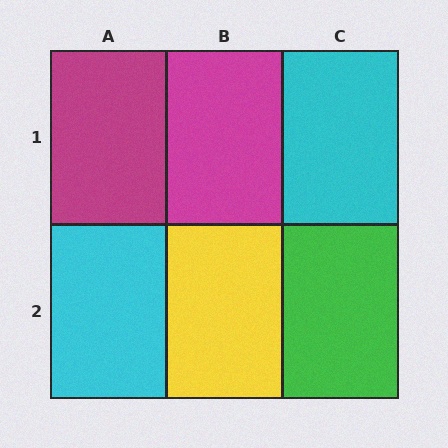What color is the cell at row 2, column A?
Cyan.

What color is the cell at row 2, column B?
Yellow.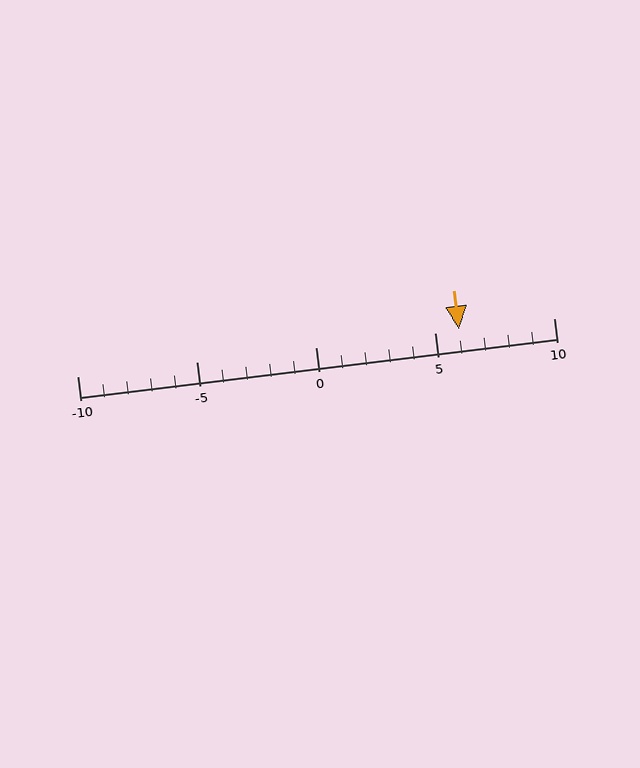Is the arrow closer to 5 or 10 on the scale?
The arrow is closer to 5.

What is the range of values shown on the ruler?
The ruler shows values from -10 to 10.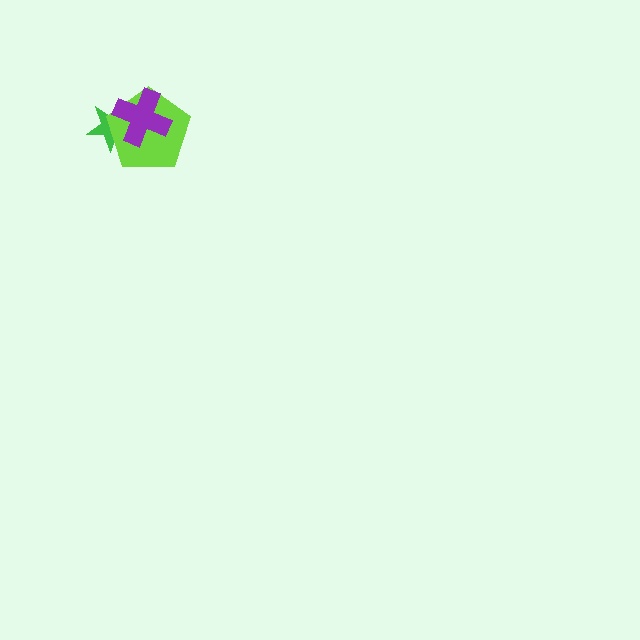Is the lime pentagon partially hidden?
Yes, it is partially covered by another shape.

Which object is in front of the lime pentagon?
The purple cross is in front of the lime pentagon.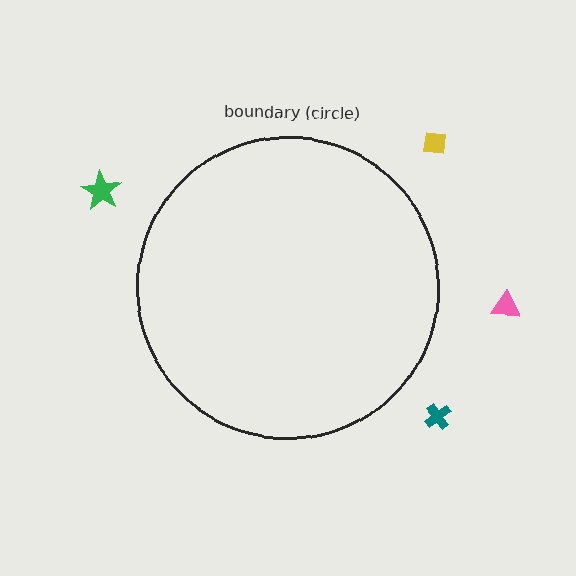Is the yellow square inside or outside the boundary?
Outside.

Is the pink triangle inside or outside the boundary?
Outside.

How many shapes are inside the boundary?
0 inside, 4 outside.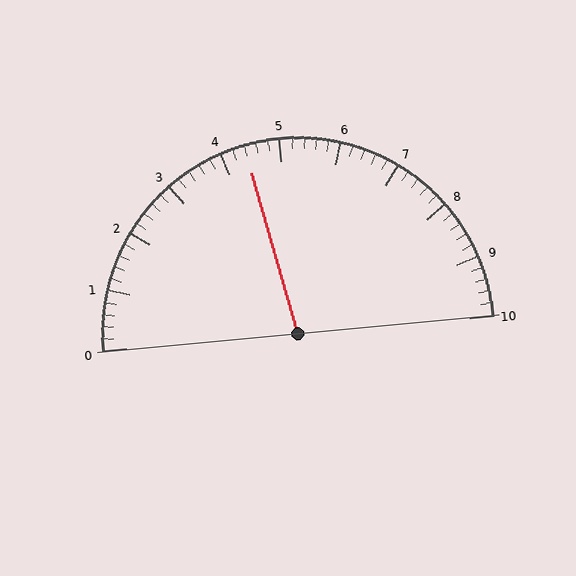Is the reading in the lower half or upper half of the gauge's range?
The reading is in the lower half of the range (0 to 10).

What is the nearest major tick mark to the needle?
The nearest major tick mark is 4.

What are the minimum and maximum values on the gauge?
The gauge ranges from 0 to 10.